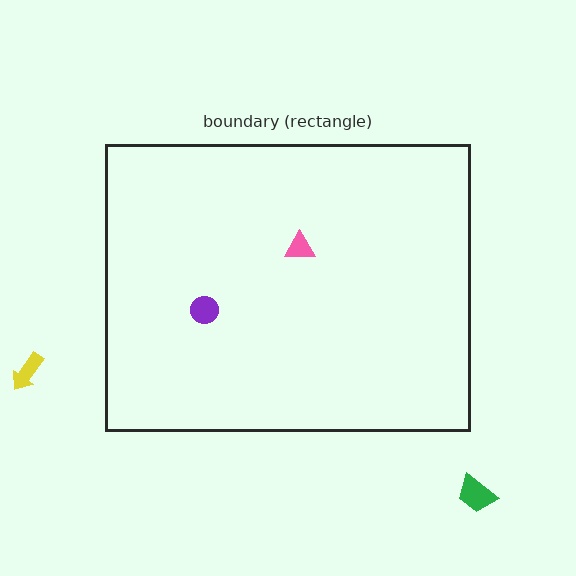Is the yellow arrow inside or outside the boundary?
Outside.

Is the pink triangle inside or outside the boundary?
Inside.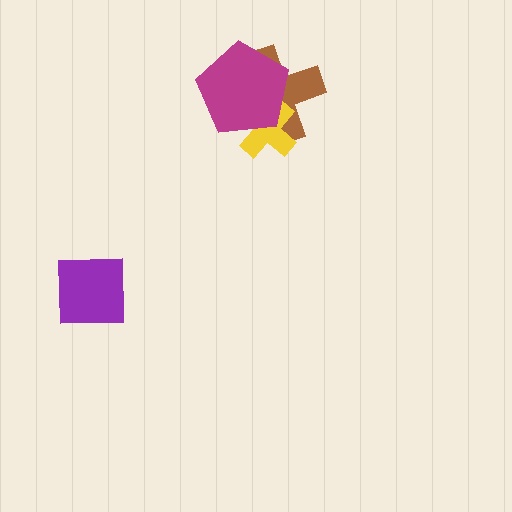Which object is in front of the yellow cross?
The magenta pentagon is in front of the yellow cross.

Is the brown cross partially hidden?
Yes, it is partially covered by another shape.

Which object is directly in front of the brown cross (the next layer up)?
The yellow cross is directly in front of the brown cross.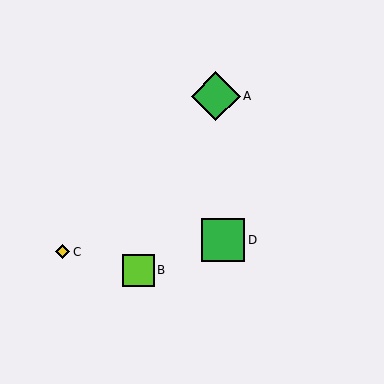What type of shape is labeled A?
Shape A is a green diamond.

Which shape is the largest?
The green diamond (labeled A) is the largest.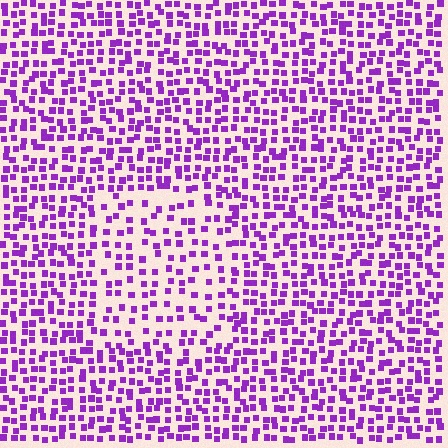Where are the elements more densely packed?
The elements are more densely packed outside the rectangle boundary.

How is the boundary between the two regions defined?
The boundary is defined by a change in element density (approximately 1.7x ratio). All elements are the same color, size, and shape.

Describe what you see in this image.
The image contains small purple elements arranged at two different densities. A rectangle-shaped region is visible where the elements are less densely packed than the surrounding area.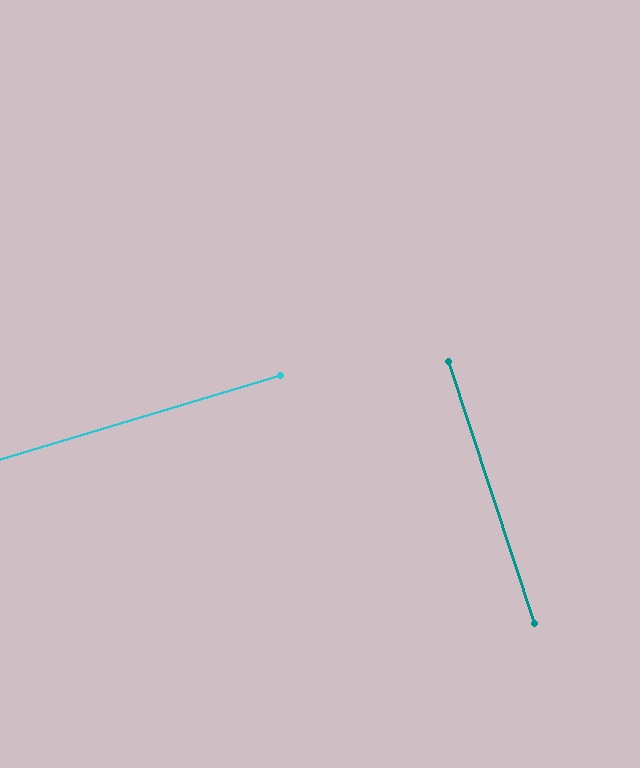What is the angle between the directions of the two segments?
Approximately 88 degrees.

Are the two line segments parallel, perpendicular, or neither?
Perpendicular — they meet at approximately 88°.